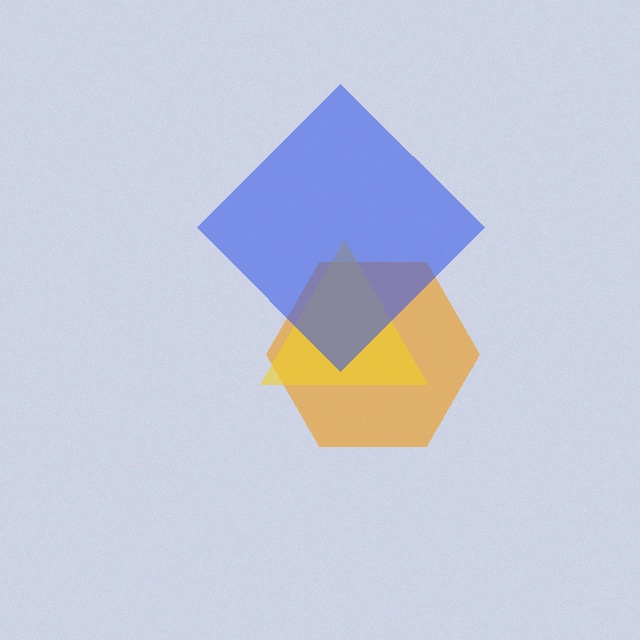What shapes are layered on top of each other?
The layered shapes are: an orange hexagon, a yellow triangle, a blue diamond.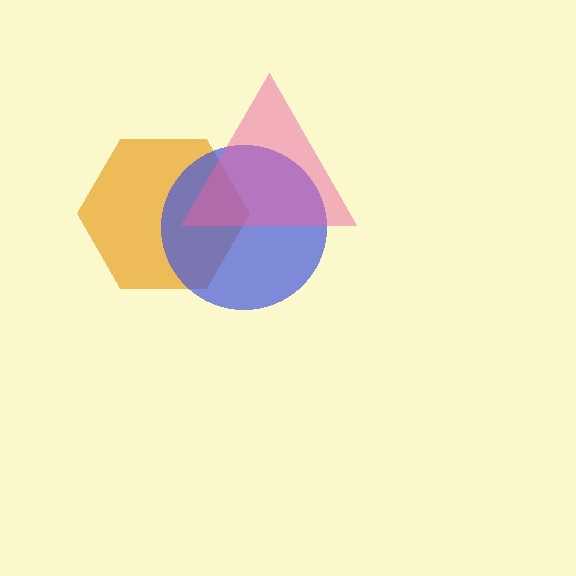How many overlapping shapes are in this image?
There are 3 overlapping shapes in the image.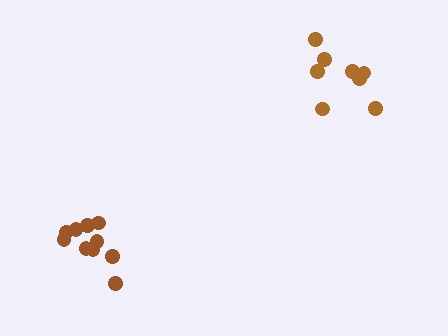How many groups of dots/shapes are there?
There are 2 groups.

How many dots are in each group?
Group 1: 10 dots, Group 2: 8 dots (18 total).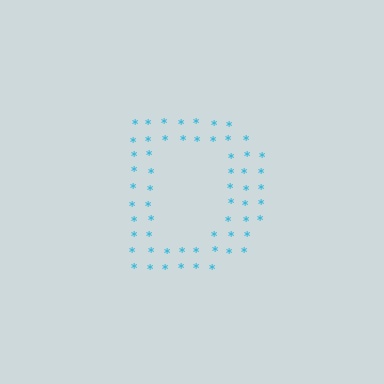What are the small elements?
The small elements are asterisks.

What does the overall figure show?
The overall figure shows the letter D.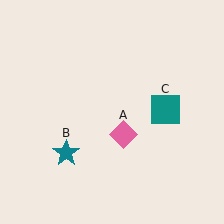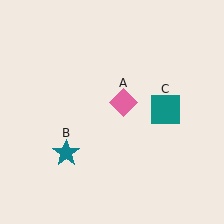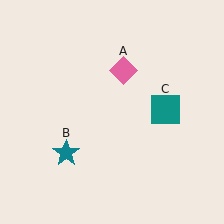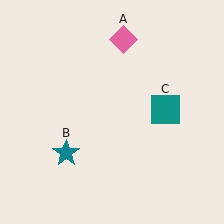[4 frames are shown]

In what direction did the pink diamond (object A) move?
The pink diamond (object A) moved up.